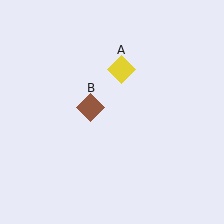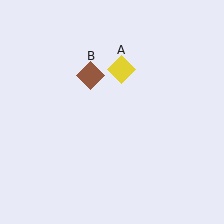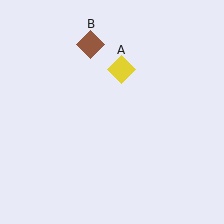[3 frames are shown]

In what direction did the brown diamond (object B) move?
The brown diamond (object B) moved up.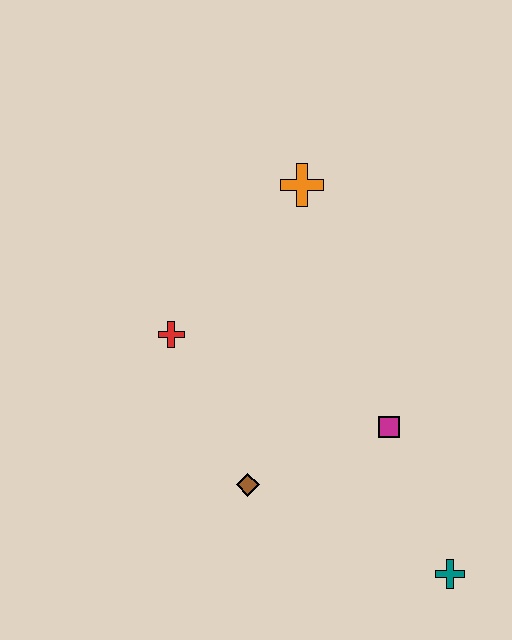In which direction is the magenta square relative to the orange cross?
The magenta square is below the orange cross.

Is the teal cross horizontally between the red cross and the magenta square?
No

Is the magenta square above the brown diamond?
Yes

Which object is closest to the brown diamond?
The magenta square is closest to the brown diamond.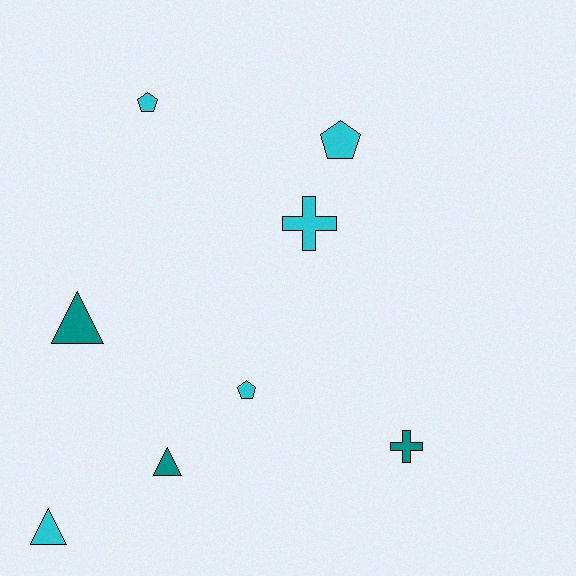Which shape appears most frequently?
Pentagon, with 3 objects.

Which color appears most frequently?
Cyan, with 5 objects.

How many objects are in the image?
There are 8 objects.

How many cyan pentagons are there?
There are 3 cyan pentagons.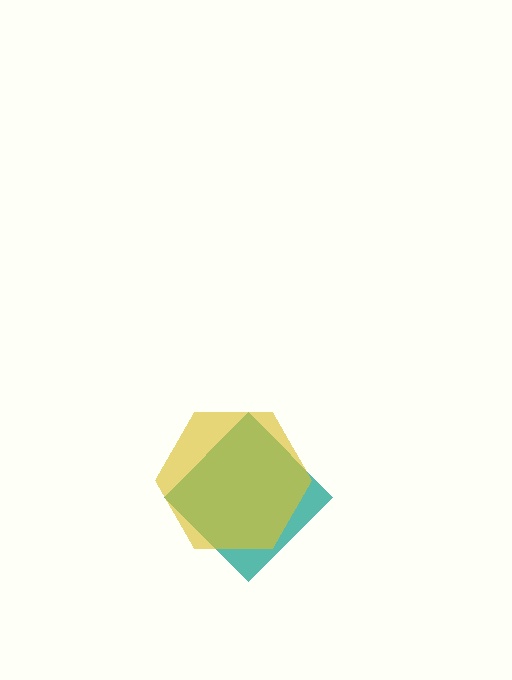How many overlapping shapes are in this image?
There are 2 overlapping shapes in the image.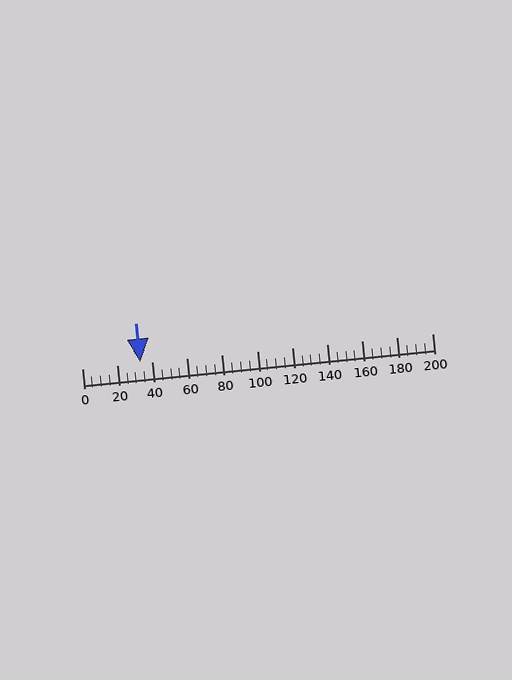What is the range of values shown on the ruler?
The ruler shows values from 0 to 200.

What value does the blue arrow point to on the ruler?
The blue arrow points to approximately 33.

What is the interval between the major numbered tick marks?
The major tick marks are spaced 20 units apart.